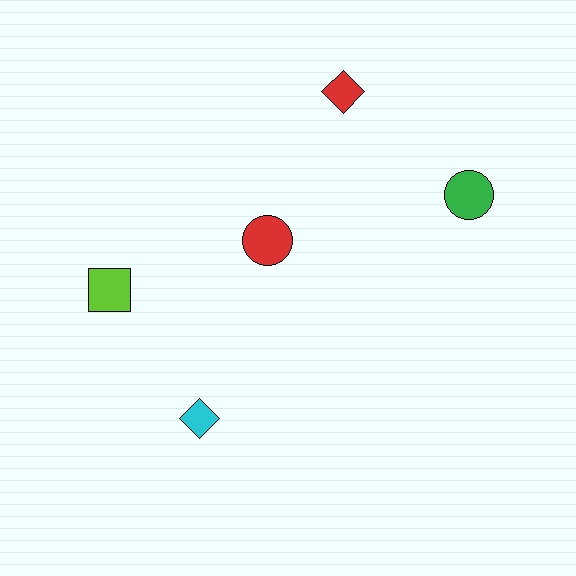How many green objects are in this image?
There is 1 green object.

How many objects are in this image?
There are 5 objects.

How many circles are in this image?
There are 2 circles.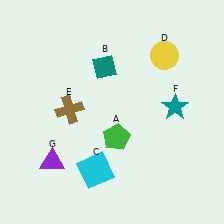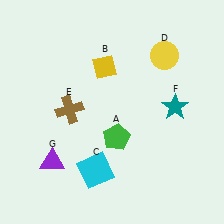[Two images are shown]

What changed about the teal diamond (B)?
In Image 1, B is teal. In Image 2, it changed to yellow.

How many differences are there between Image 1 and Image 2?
There is 1 difference between the two images.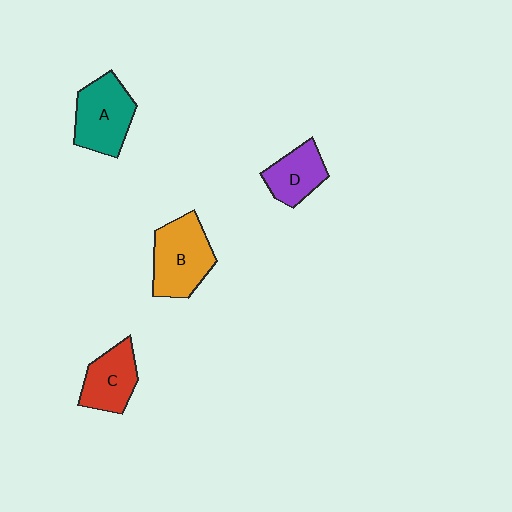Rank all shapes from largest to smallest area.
From largest to smallest: B (orange), A (teal), C (red), D (purple).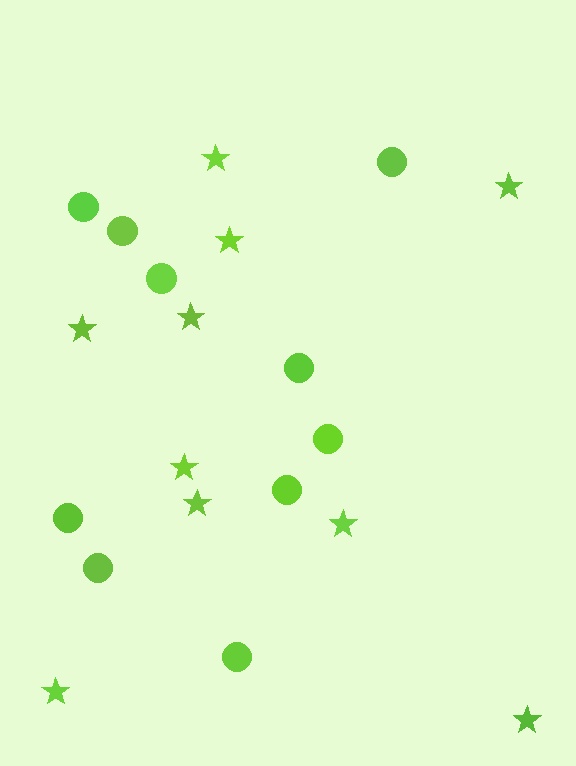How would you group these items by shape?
There are 2 groups: one group of circles (10) and one group of stars (10).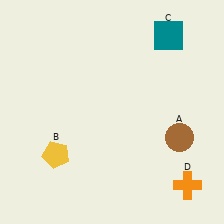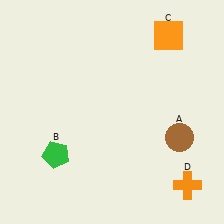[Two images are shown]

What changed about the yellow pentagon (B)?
In Image 1, B is yellow. In Image 2, it changed to green.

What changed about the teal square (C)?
In Image 1, C is teal. In Image 2, it changed to orange.